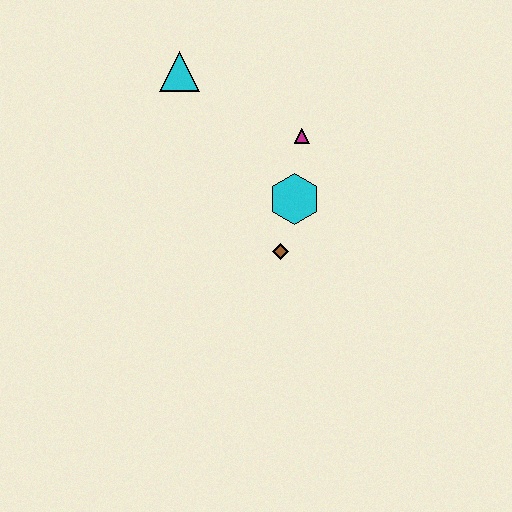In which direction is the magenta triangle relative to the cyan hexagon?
The magenta triangle is above the cyan hexagon.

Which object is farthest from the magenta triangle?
The cyan triangle is farthest from the magenta triangle.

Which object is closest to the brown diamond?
The cyan hexagon is closest to the brown diamond.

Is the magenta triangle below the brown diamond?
No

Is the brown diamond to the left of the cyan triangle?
No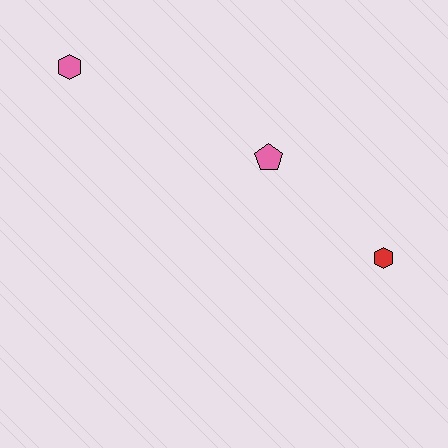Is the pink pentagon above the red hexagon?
Yes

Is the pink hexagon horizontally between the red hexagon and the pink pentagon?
No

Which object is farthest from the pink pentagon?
The pink hexagon is farthest from the pink pentagon.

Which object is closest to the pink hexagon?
The pink pentagon is closest to the pink hexagon.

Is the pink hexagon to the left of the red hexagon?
Yes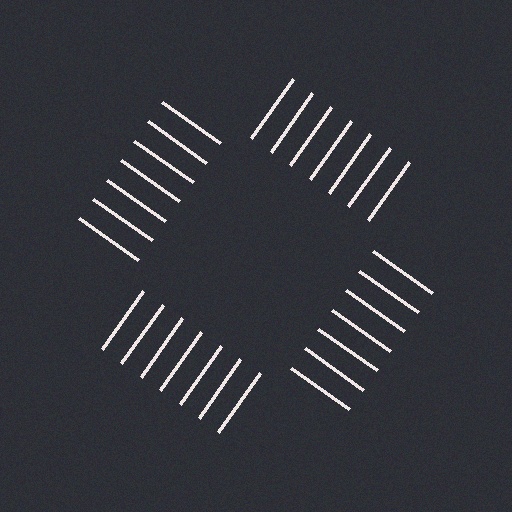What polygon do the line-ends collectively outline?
An illusory square — the line segments terminate on its edges but no continuous stroke is drawn.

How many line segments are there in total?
28 — 7 along each of the 4 edges.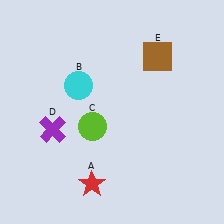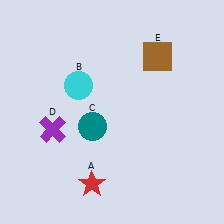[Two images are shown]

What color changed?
The circle (C) changed from lime in Image 1 to teal in Image 2.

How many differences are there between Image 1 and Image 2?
There is 1 difference between the two images.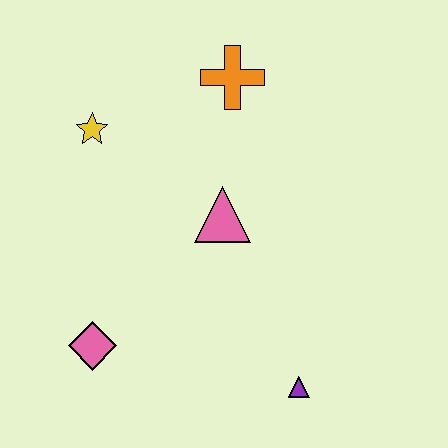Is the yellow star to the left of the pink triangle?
Yes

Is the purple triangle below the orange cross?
Yes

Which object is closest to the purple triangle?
The pink triangle is closest to the purple triangle.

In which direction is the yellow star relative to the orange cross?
The yellow star is to the left of the orange cross.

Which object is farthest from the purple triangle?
The yellow star is farthest from the purple triangle.